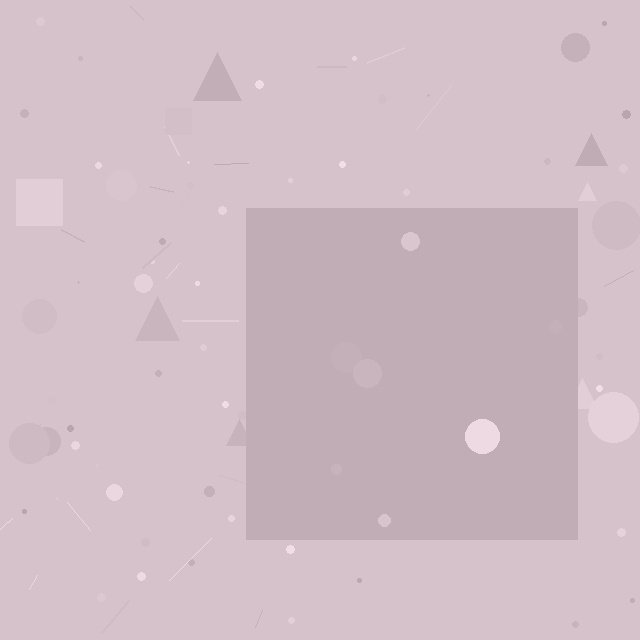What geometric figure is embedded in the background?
A square is embedded in the background.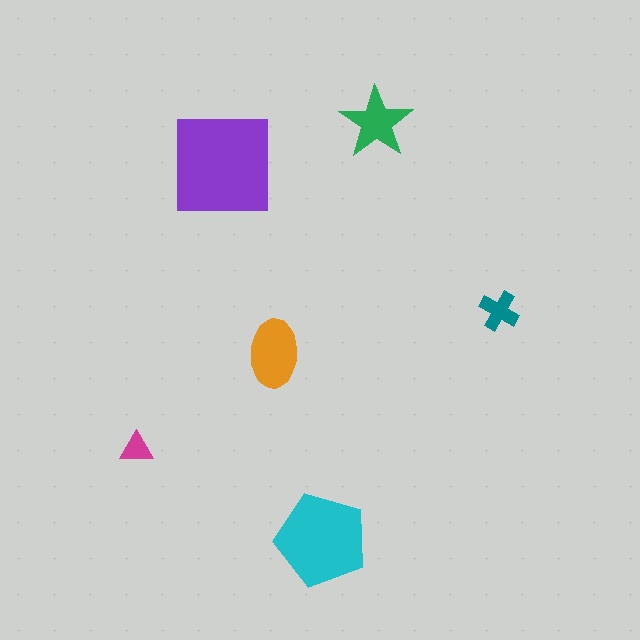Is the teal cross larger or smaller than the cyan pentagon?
Smaller.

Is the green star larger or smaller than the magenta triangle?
Larger.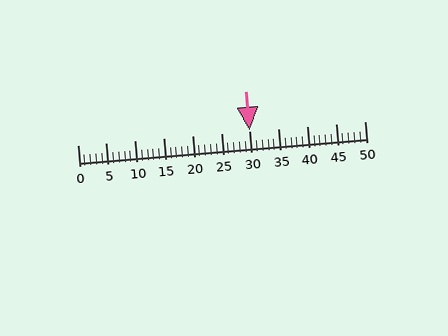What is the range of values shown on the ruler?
The ruler shows values from 0 to 50.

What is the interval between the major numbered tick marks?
The major tick marks are spaced 5 units apart.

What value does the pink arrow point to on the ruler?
The pink arrow points to approximately 30.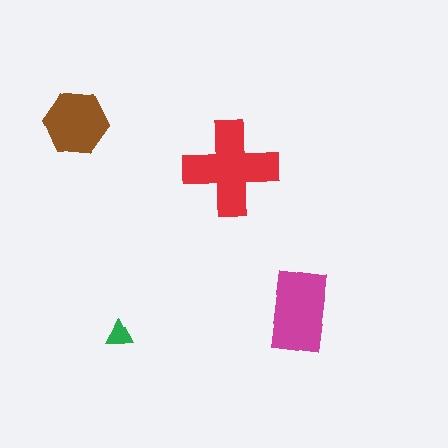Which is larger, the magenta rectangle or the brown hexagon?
The magenta rectangle.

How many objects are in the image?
There are 4 objects in the image.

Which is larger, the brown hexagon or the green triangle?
The brown hexagon.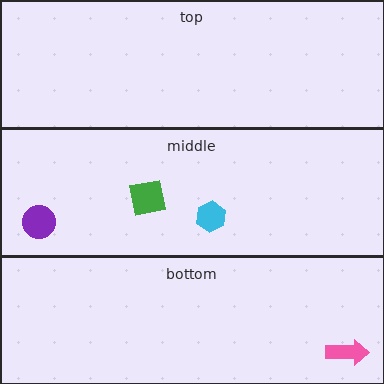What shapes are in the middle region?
The green square, the purple circle, the cyan hexagon.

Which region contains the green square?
The middle region.